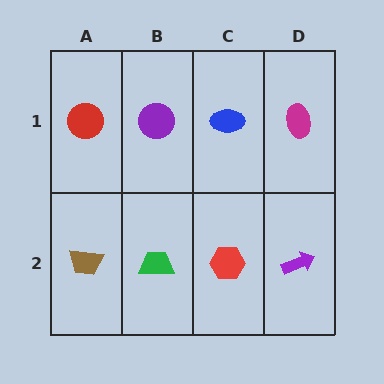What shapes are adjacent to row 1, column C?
A red hexagon (row 2, column C), a purple circle (row 1, column B), a magenta ellipse (row 1, column D).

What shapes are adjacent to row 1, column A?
A brown trapezoid (row 2, column A), a purple circle (row 1, column B).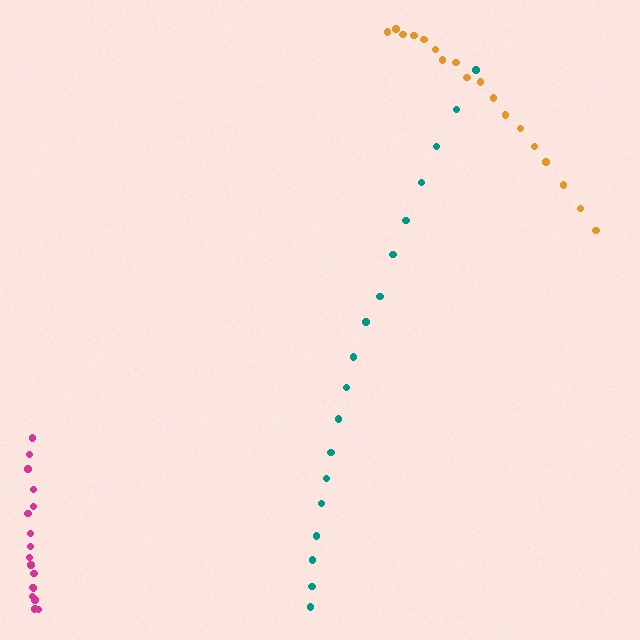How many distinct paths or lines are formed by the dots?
There are 3 distinct paths.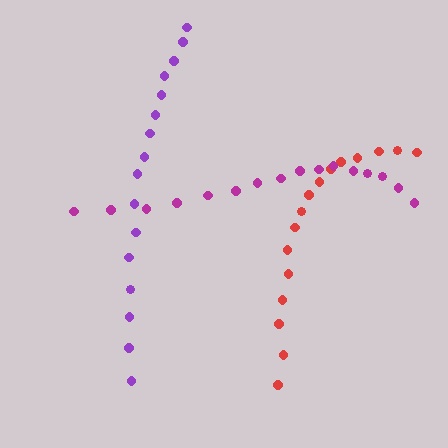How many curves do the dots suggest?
There are 3 distinct paths.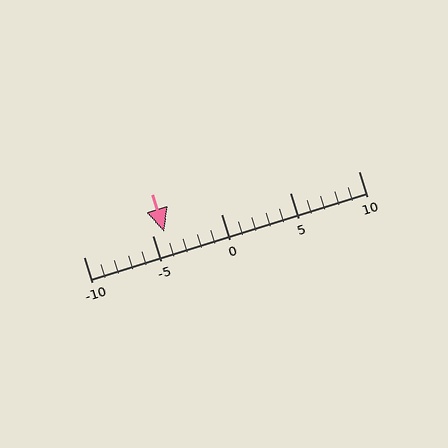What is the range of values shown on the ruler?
The ruler shows values from -10 to 10.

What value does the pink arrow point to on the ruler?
The pink arrow points to approximately -4.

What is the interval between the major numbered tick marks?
The major tick marks are spaced 5 units apart.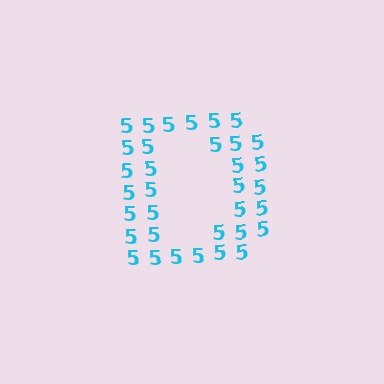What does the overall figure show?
The overall figure shows the letter D.